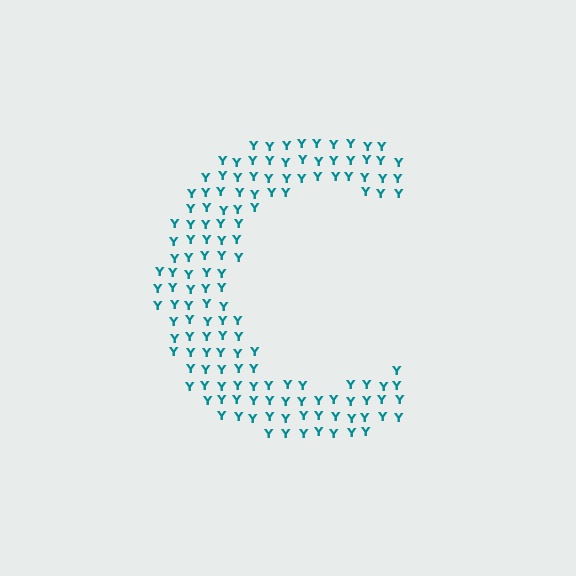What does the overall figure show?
The overall figure shows the letter C.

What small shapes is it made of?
It is made of small letter Y's.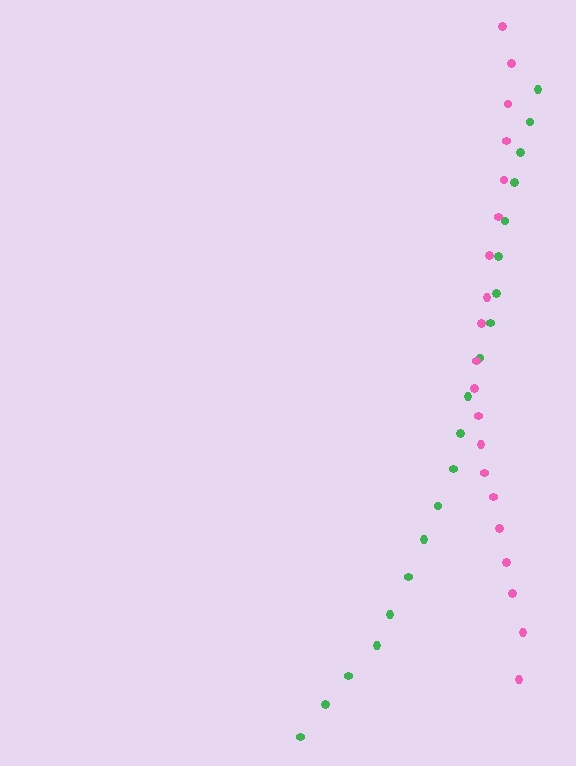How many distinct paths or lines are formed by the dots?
There are 2 distinct paths.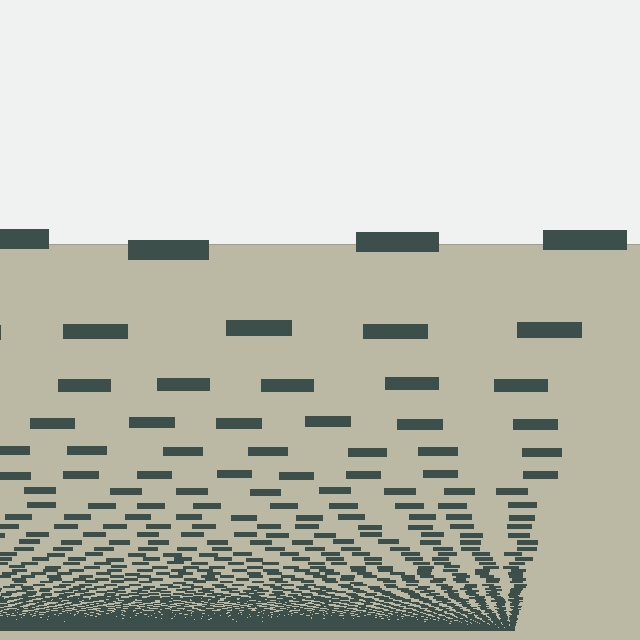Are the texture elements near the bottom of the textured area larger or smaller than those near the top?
Smaller. The gradient is inverted — elements near the bottom are smaller and denser.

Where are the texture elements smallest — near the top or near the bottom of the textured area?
Near the bottom.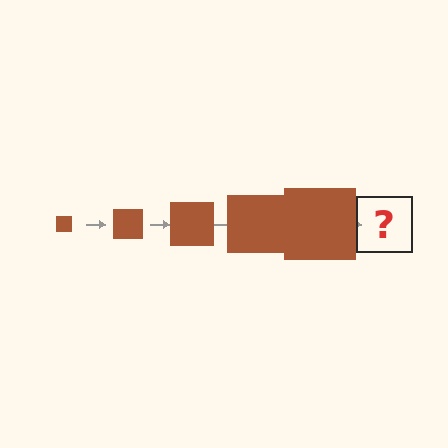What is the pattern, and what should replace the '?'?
The pattern is that the square gets progressively larger each step. The '?' should be a brown square, larger than the previous one.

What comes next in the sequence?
The next element should be a brown square, larger than the previous one.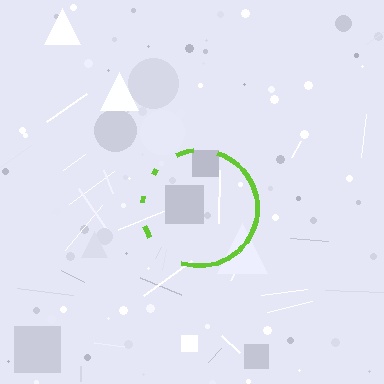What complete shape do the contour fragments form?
The contour fragments form a circle.